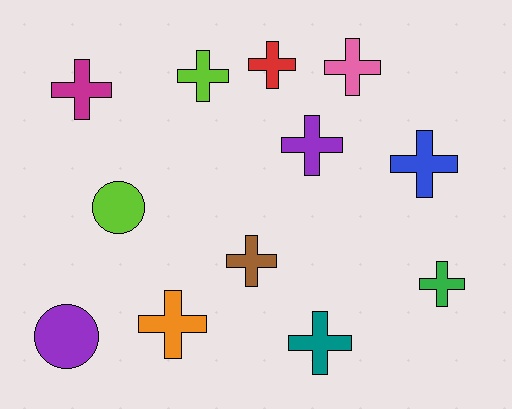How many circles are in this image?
There are 2 circles.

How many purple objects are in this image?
There are 2 purple objects.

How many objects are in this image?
There are 12 objects.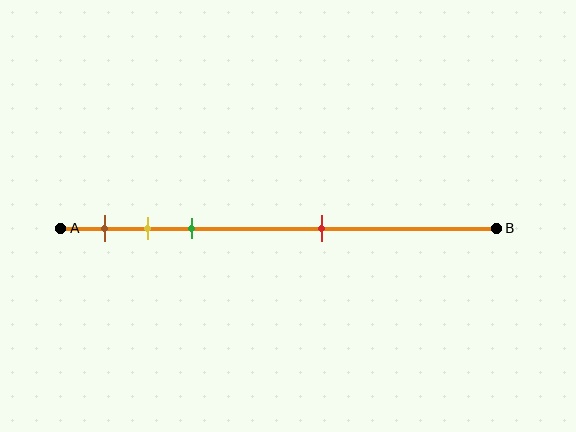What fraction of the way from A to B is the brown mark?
The brown mark is approximately 10% (0.1) of the way from A to B.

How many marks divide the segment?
There are 4 marks dividing the segment.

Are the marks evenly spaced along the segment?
No, the marks are not evenly spaced.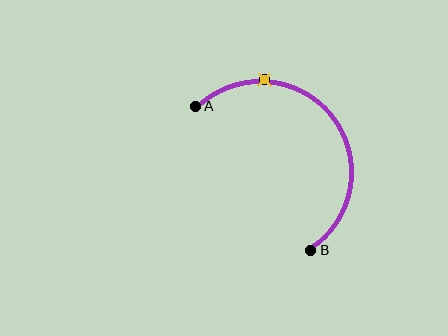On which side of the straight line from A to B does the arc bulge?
The arc bulges above and to the right of the straight line connecting A and B.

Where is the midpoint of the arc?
The arc midpoint is the point on the curve farthest from the straight line joining A and B. It sits above and to the right of that line.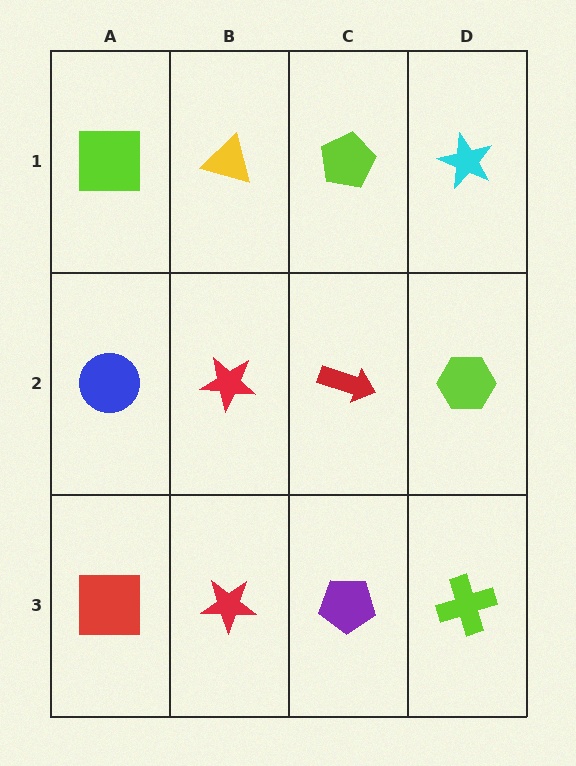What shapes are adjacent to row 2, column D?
A cyan star (row 1, column D), a lime cross (row 3, column D), a red arrow (row 2, column C).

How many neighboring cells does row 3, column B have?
3.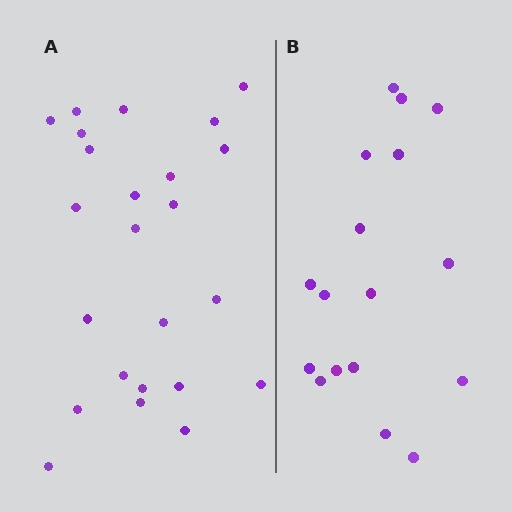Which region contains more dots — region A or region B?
Region A (the left region) has more dots.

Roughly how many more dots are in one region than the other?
Region A has roughly 8 or so more dots than region B.